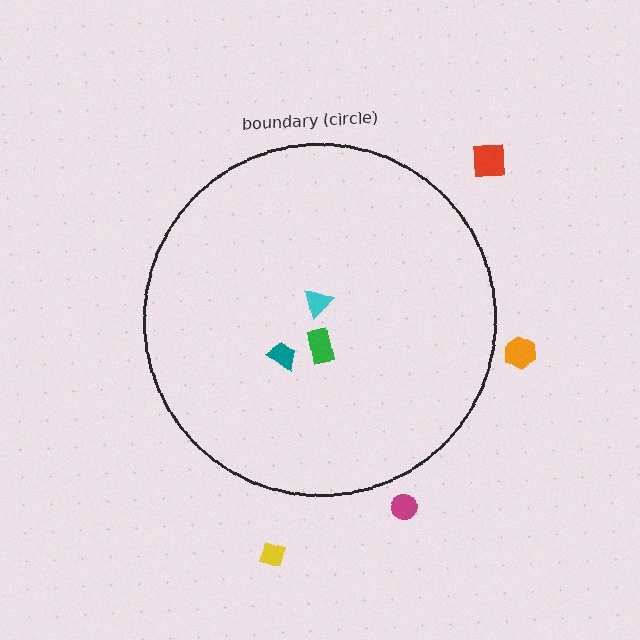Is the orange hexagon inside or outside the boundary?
Outside.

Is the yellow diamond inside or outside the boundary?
Outside.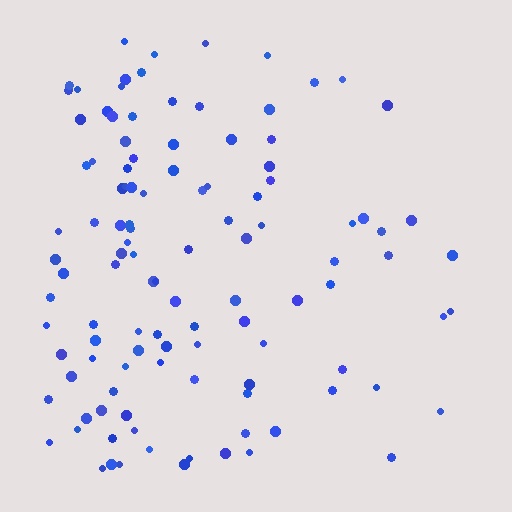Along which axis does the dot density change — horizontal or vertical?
Horizontal.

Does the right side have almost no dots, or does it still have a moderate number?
Still a moderate number, just noticeably fewer than the left.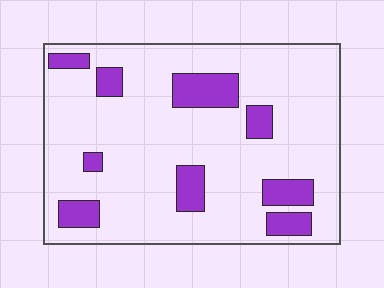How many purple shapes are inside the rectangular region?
9.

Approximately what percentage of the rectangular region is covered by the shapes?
Approximately 15%.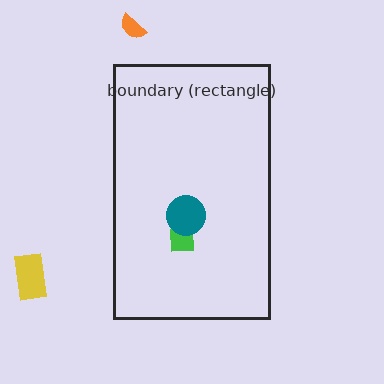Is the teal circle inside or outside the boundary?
Inside.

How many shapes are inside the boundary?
2 inside, 2 outside.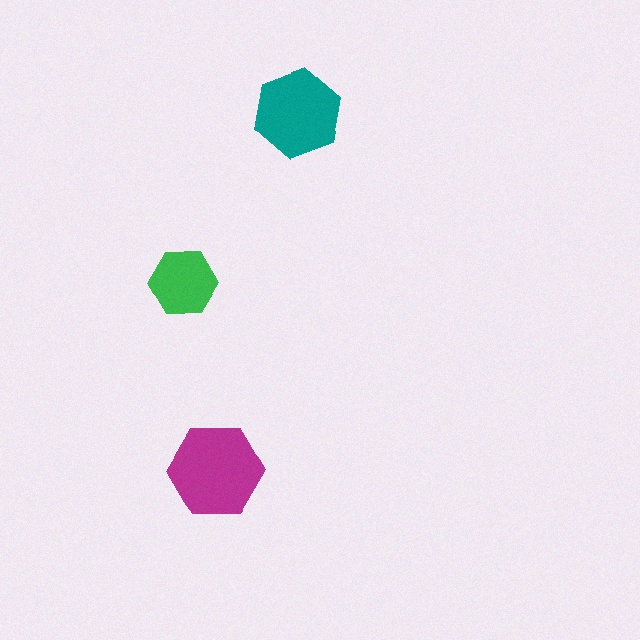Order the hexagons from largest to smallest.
the magenta one, the teal one, the green one.